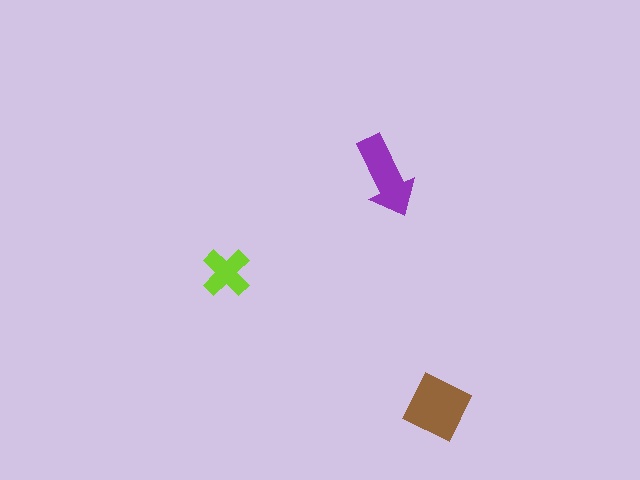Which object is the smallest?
The lime cross.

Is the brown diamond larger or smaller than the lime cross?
Larger.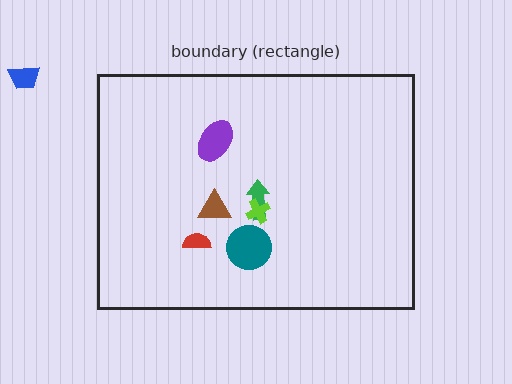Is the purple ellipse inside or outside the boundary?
Inside.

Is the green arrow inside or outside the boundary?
Inside.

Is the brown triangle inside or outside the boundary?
Inside.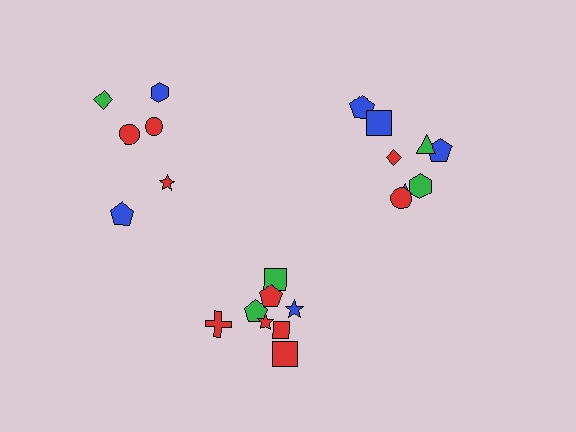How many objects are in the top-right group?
There are 8 objects.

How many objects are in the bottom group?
There are 8 objects.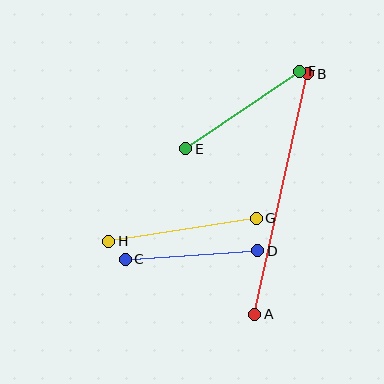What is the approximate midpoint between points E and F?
The midpoint is at approximately (242, 110) pixels.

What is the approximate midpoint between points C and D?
The midpoint is at approximately (192, 255) pixels.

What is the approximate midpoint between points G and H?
The midpoint is at approximately (183, 230) pixels.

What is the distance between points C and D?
The distance is approximately 132 pixels.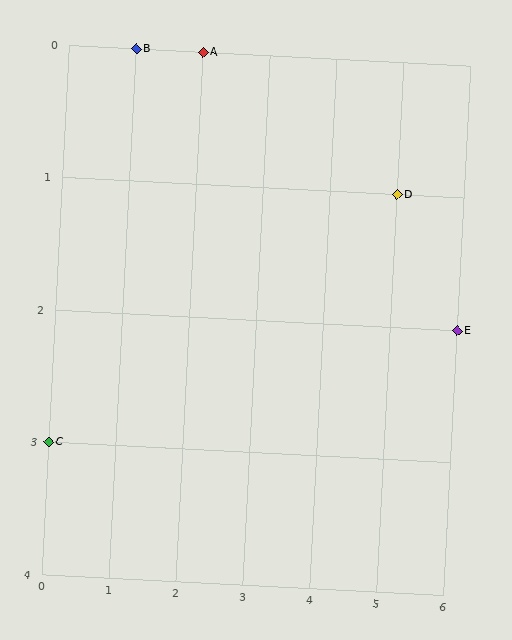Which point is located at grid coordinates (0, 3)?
Point C is at (0, 3).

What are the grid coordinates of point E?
Point E is at grid coordinates (6, 2).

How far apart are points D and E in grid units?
Points D and E are 1 column and 1 row apart (about 1.4 grid units diagonally).